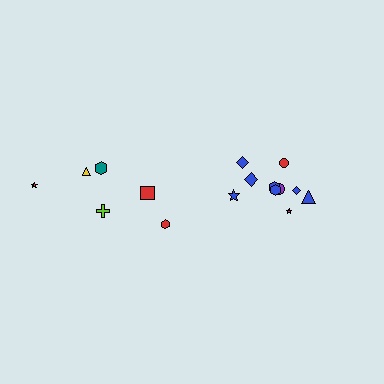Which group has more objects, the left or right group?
The right group.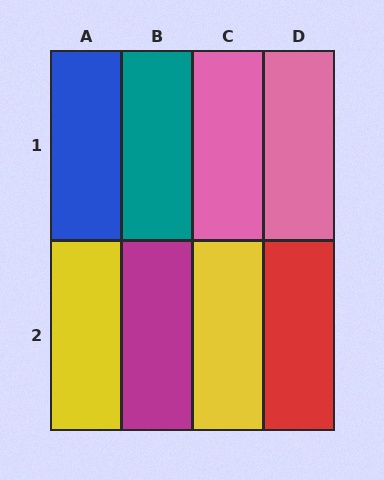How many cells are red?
1 cell is red.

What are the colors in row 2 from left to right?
Yellow, magenta, yellow, red.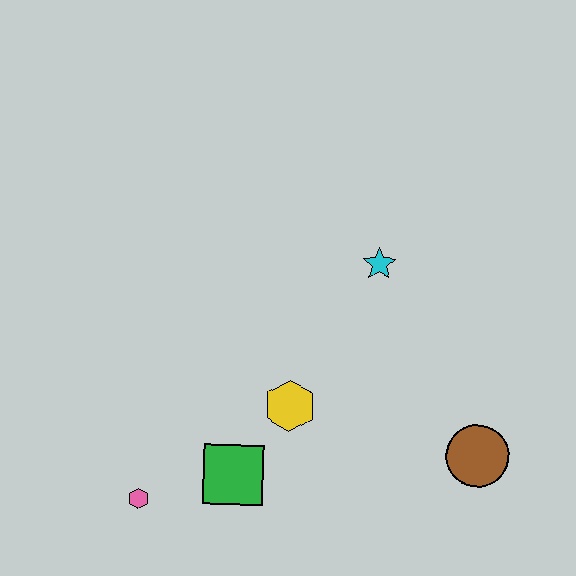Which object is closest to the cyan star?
The yellow hexagon is closest to the cyan star.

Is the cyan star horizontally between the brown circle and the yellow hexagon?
Yes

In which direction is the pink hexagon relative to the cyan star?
The pink hexagon is below the cyan star.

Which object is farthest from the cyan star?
The pink hexagon is farthest from the cyan star.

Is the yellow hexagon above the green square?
Yes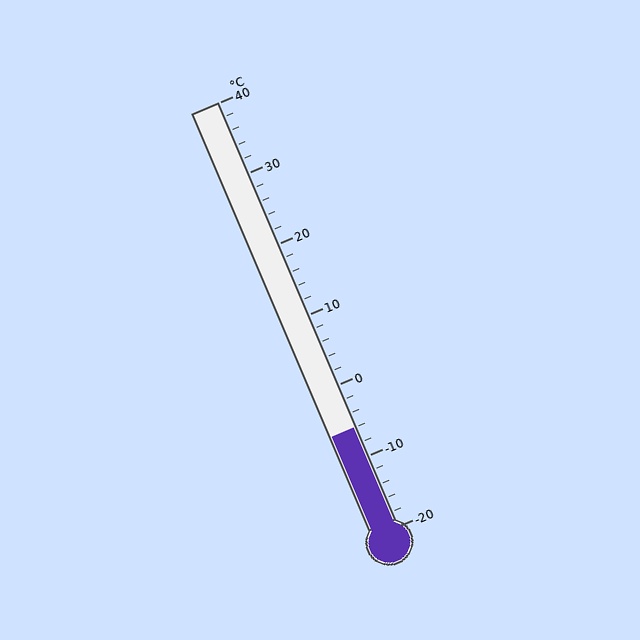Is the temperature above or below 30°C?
The temperature is below 30°C.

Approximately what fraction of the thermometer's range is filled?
The thermometer is filled to approximately 25% of its range.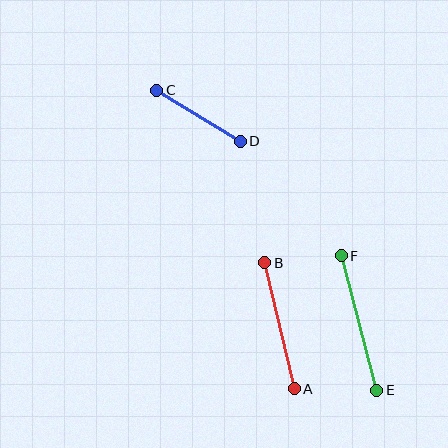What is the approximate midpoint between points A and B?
The midpoint is at approximately (279, 326) pixels.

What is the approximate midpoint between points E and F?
The midpoint is at approximately (359, 323) pixels.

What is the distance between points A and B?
The distance is approximately 129 pixels.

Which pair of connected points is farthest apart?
Points E and F are farthest apart.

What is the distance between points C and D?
The distance is approximately 98 pixels.